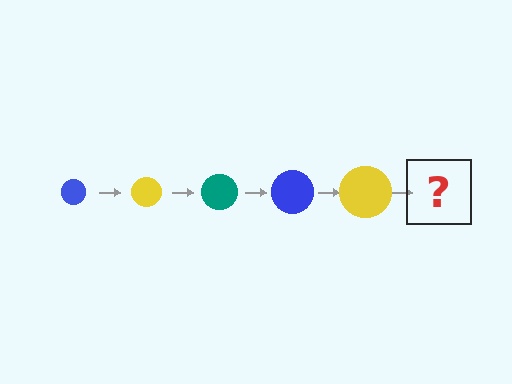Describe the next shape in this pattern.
It should be a teal circle, larger than the previous one.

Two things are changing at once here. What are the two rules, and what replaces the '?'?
The two rules are that the circle grows larger each step and the color cycles through blue, yellow, and teal. The '?' should be a teal circle, larger than the previous one.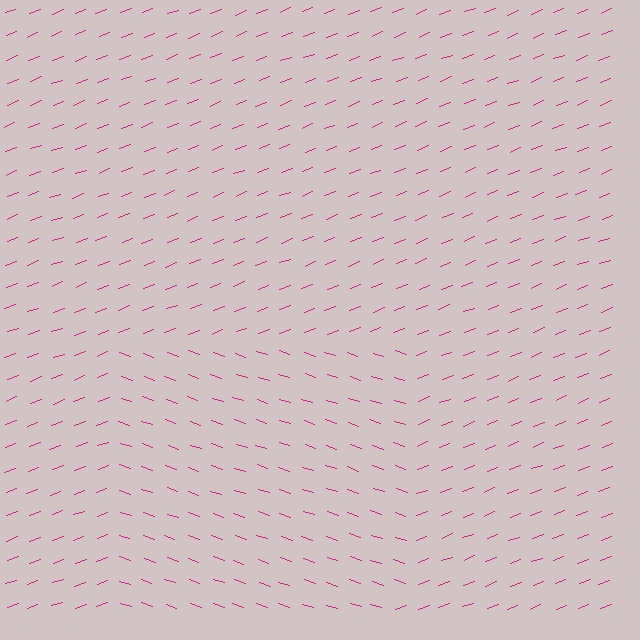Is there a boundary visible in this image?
Yes, there is a texture boundary formed by a change in line orientation.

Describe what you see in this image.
The image is filled with small magenta line segments. A rectangle region in the image has lines oriented differently from the surrounding lines, creating a visible texture boundary.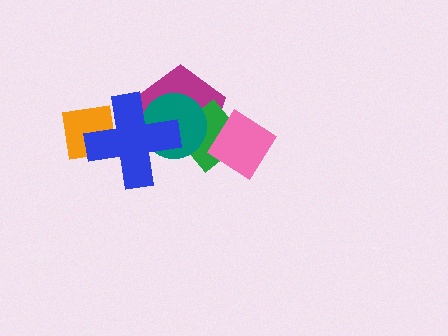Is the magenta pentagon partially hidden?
Yes, it is partially covered by another shape.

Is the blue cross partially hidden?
No, no other shape covers it.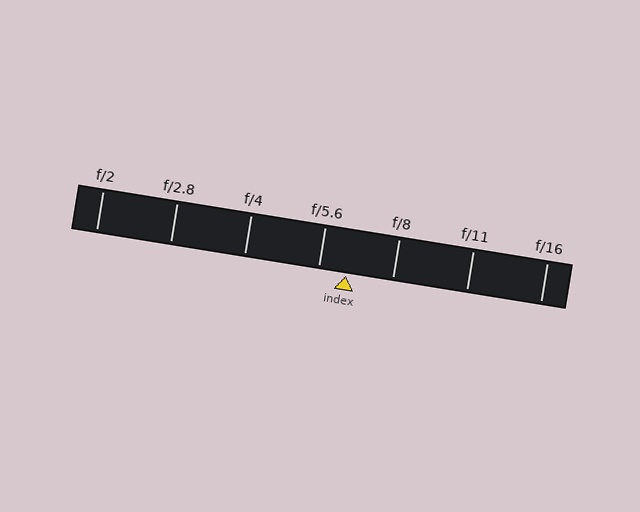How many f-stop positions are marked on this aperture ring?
There are 7 f-stop positions marked.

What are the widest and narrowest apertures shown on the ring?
The widest aperture shown is f/2 and the narrowest is f/16.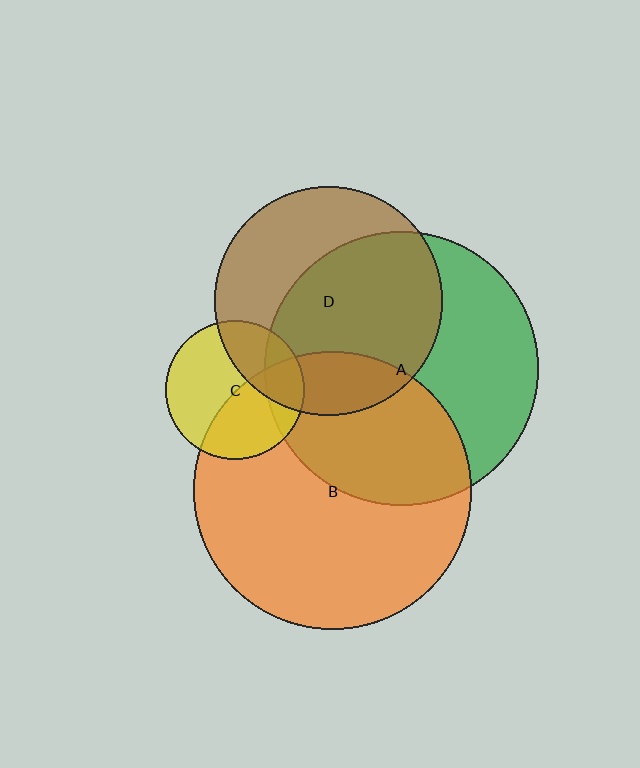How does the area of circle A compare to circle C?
Approximately 3.9 times.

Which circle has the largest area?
Circle B (orange).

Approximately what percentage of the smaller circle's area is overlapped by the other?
Approximately 30%.